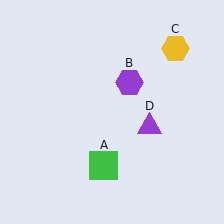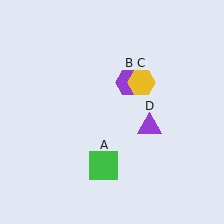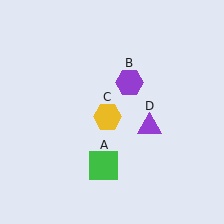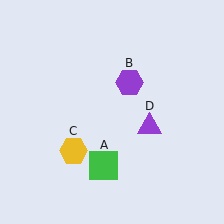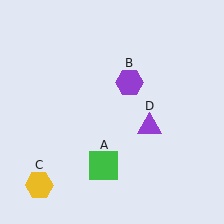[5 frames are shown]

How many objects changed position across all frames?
1 object changed position: yellow hexagon (object C).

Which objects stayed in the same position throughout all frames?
Green square (object A) and purple hexagon (object B) and purple triangle (object D) remained stationary.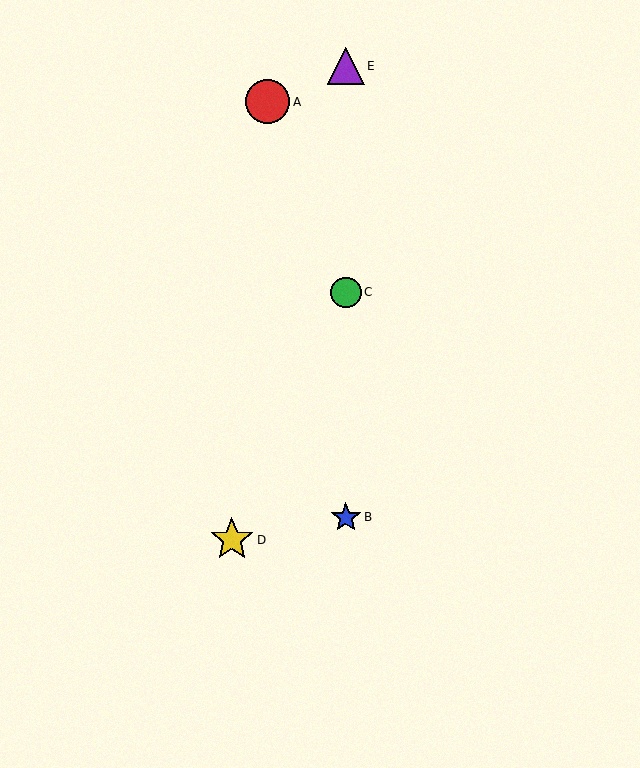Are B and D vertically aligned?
No, B is at x≈346 and D is at x≈232.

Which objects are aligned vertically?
Objects B, C, E are aligned vertically.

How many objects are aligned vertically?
3 objects (B, C, E) are aligned vertically.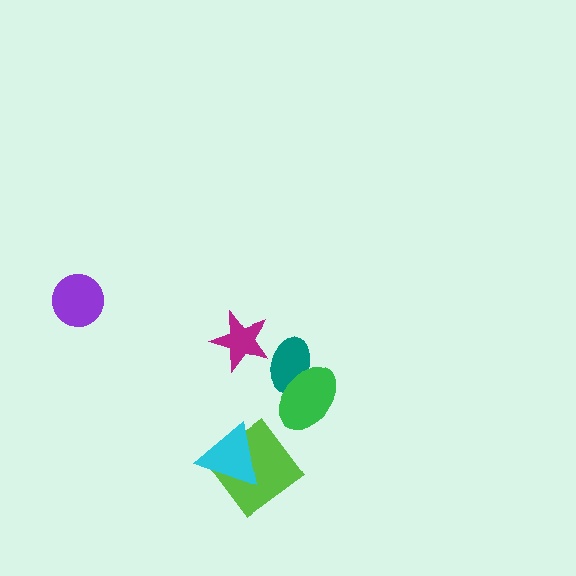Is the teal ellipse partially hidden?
Yes, it is partially covered by another shape.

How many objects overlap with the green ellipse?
1 object overlaps with the green ellipse.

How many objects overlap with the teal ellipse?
1 object overlaps with the teal ellipse.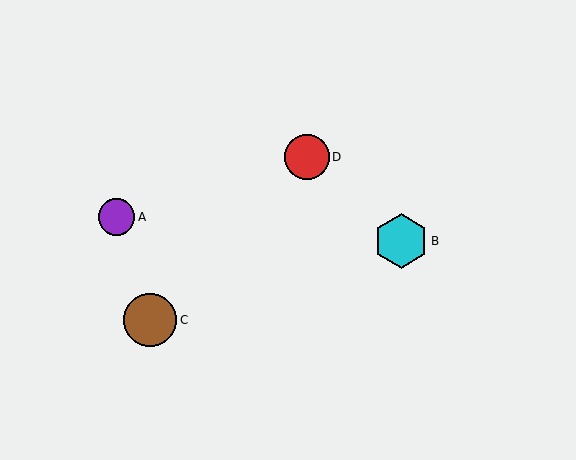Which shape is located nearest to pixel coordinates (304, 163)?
The red circle (labeled D) at (307, 157) is nearest to that location.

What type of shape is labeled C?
Shape C is a brown circle.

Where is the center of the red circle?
The center of the red circle is at (307, 157).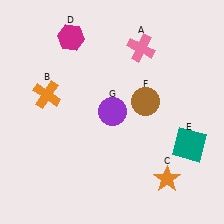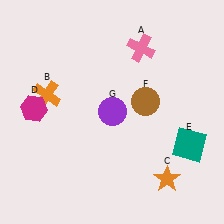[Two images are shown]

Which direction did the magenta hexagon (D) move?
The magenta hexagon (D) moved down.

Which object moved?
The magenta hexagon (D) moved down.